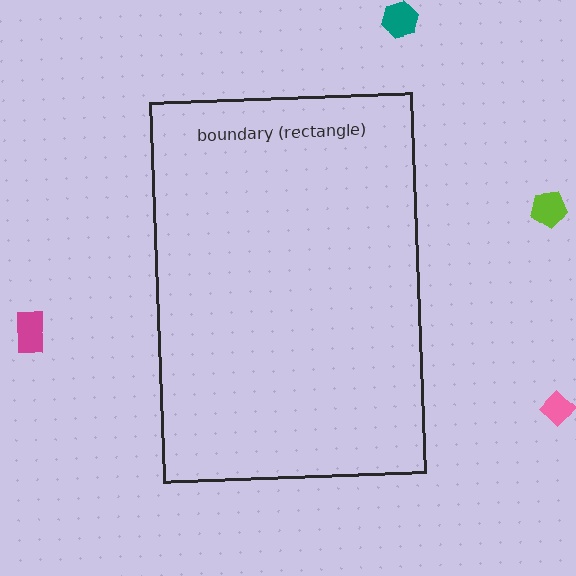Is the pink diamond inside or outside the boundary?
Outside.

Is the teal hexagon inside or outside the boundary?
Outside.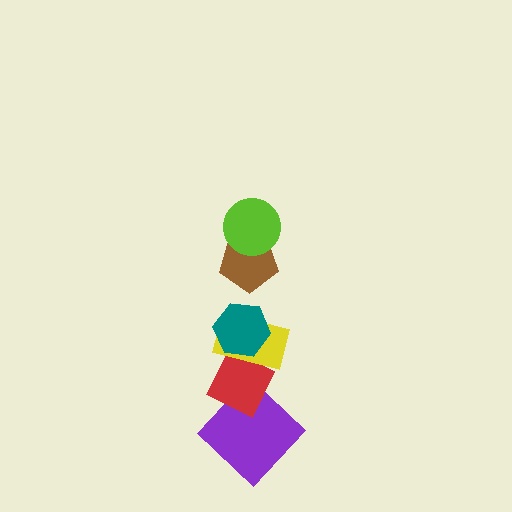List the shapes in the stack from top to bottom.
From top to bottom: the lime circle, the brown pentagon, the teal hexagon, the yellow rectangle, the red diamond, the purple diamond.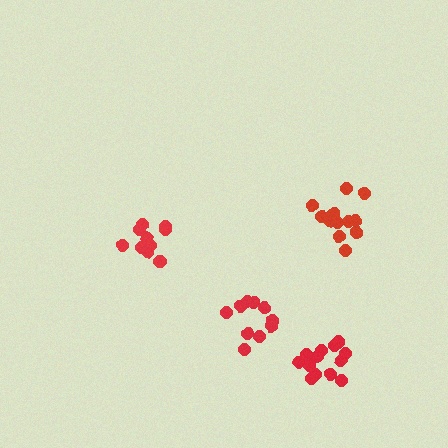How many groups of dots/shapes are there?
There are 4 groups.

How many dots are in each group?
Group 1: 13 dots, Group 2: 10 dots, Group 3: 10 dots, Group 4: 13 dots (46 total).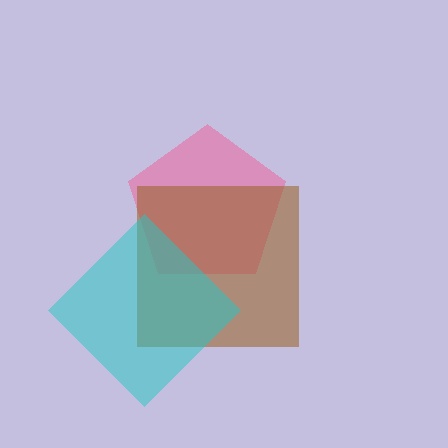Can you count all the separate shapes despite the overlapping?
Yes, there are 3 separate shapes.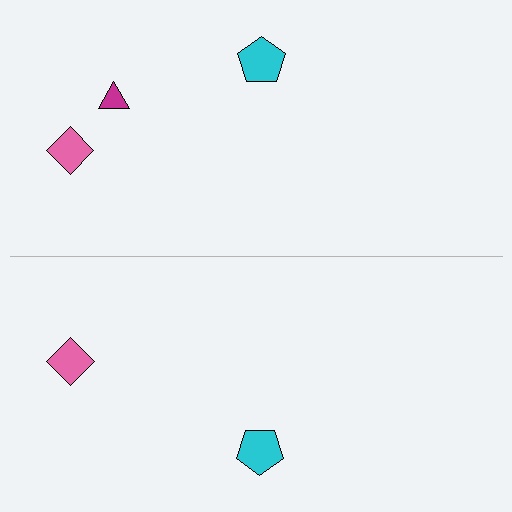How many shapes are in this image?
There are 5 shapes in this image.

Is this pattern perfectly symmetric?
No, the pattern is not perfectly symmetric. A magenta triangle is missing from the bottom side.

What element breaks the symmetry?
A magenta triangle is missing from the bottom side.